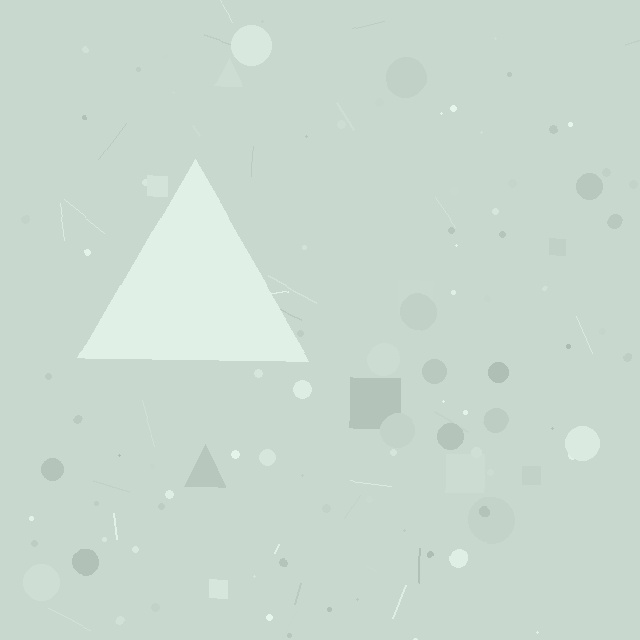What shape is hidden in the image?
A triangle is hidden in the image.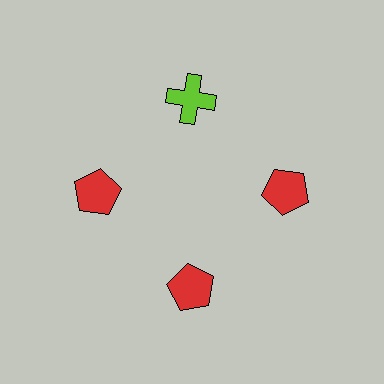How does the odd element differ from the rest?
It differs in both color (lime instead of red) and shape (cross instead of pentagon).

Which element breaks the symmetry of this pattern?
The lime cross at roughly the 12 o'clock position breaks the symmetry. All other shapes are red pentagons.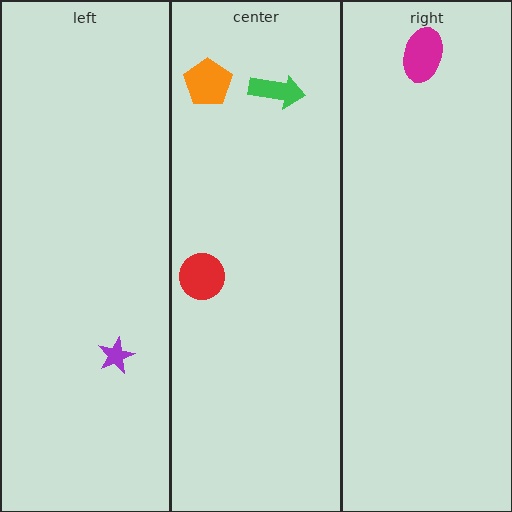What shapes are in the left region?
The purple star.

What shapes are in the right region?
The magenta ellipse.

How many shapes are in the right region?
1.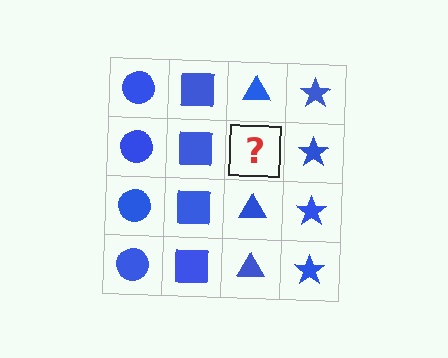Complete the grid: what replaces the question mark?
The question mark should be replaced with a blue triangle.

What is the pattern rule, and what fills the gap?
The rule is that each column has a consistent shape. The gap should be filled with a blue triangle.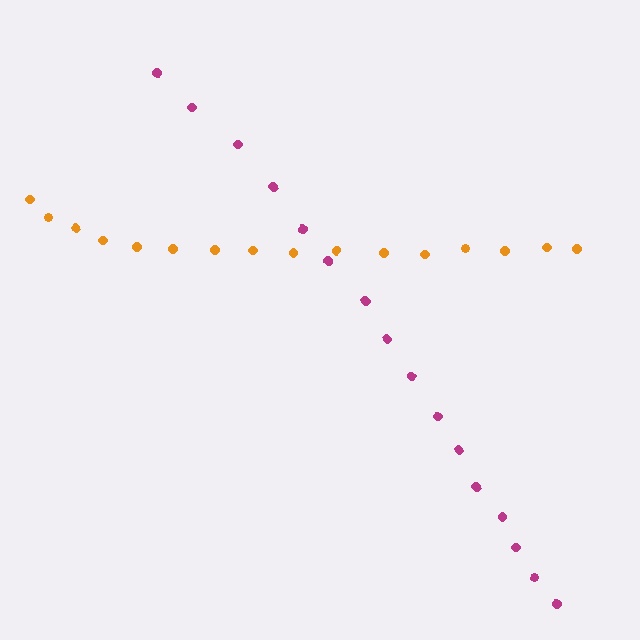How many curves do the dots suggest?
There are 2 distinct paths.